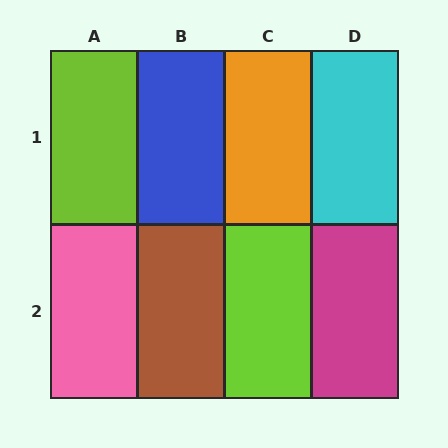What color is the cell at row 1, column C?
Orange.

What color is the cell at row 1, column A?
Lime.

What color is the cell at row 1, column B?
Blue.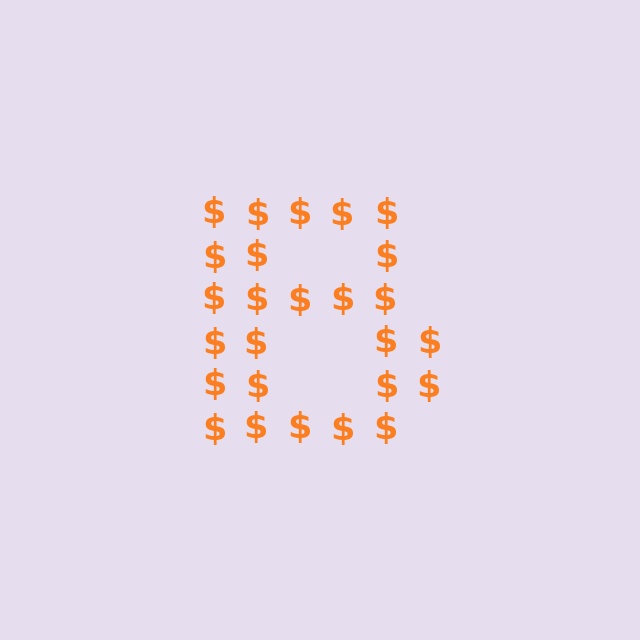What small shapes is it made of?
It is made of small dollar signs.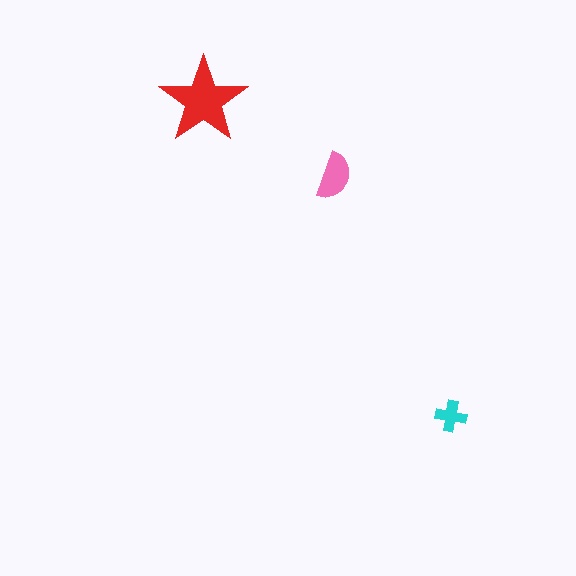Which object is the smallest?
The cyan cross.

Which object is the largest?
The red star.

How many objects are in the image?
There are 3 objects in the image.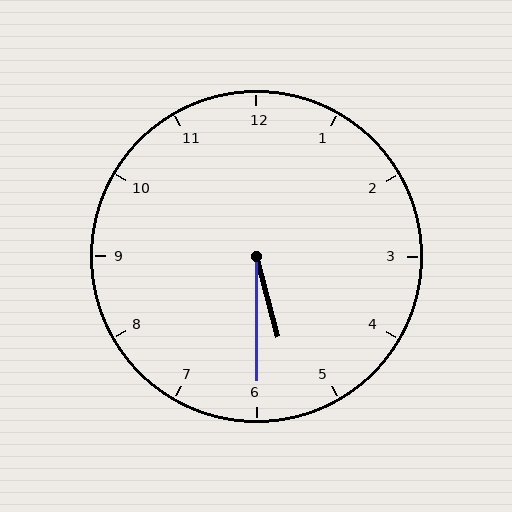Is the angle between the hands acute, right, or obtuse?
It is acute.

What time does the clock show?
5:30.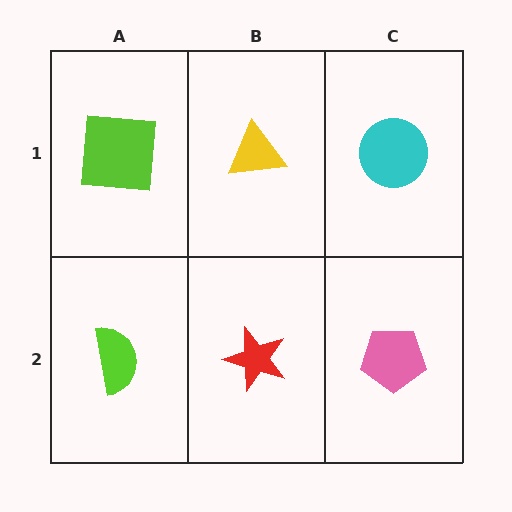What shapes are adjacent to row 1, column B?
A red star (row 2, column B), a lime square (row 1, column A), a cyan circle (row 1, column C).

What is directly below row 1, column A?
A lime semicircle.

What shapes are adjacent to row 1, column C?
A pink pentagon (row 2, column C), a yellow triangle (row 1, column B).